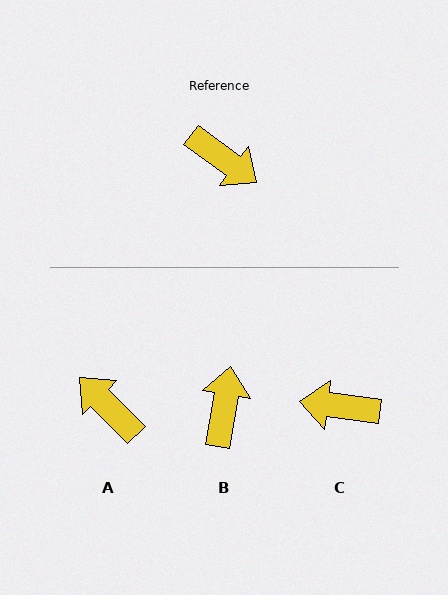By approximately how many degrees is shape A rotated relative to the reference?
Approximately 170 degrees counter-clockwise.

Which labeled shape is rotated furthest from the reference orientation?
A, about 170 degrees away.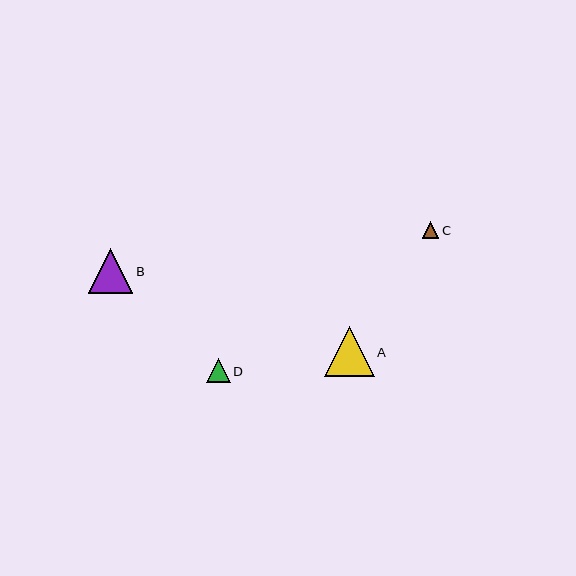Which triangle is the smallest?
Triangle C is the smallest with a size of approximately 16 pixels.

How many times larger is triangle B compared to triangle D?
Triangle B is approximately 1.8 times the size of triangle D.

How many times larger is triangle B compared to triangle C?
Triangle B is approximately 2.7 times the size of triangle C.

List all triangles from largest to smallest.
From largest to smallest: A, B, D, C.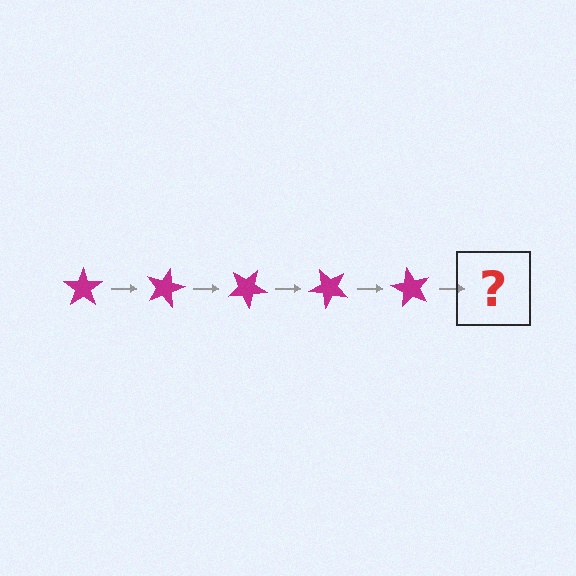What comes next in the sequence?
The next element should be a magenta star rotated 75 degrees.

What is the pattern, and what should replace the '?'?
The pattern is that the star rotates 15 degrees each step. The '?' should be a magenta star rotated 75 degrees.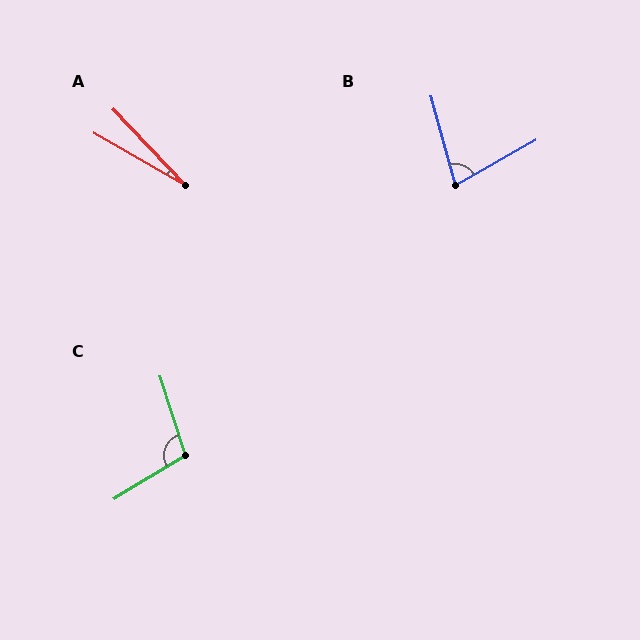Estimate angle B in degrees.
Approximately 76 degrees.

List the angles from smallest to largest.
A (17°), B (76°), C (104°).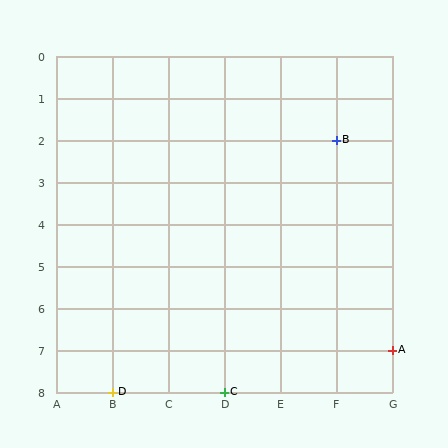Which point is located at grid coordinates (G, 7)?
Point A is at (G, 7).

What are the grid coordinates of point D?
Point D is at grid coordinates (B, 8).